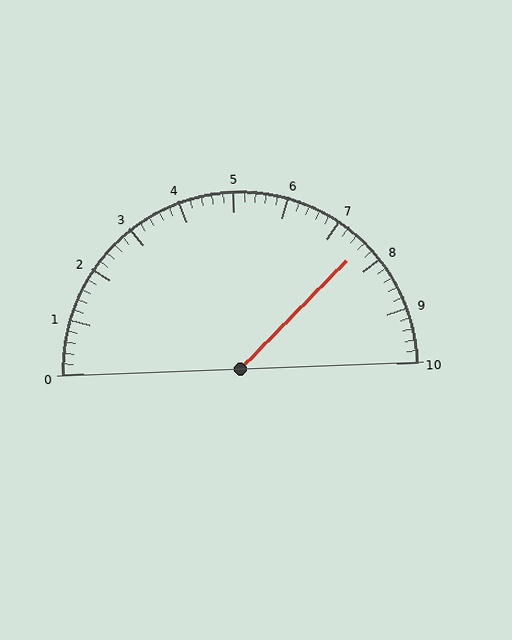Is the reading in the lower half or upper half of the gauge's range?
The reading is in the upper half of the range (0 to 10).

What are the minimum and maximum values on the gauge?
The gauge ranges from 0 to 10.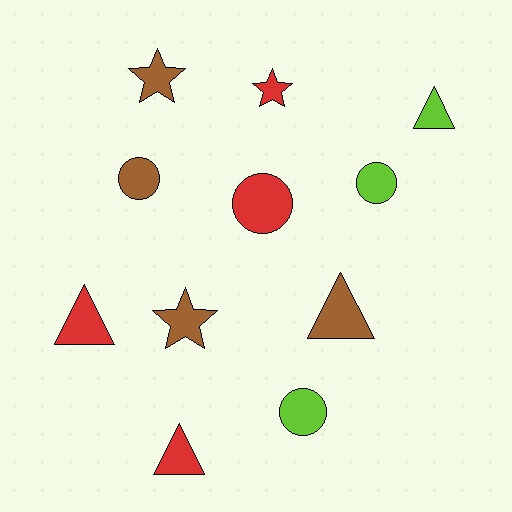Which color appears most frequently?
Brown, with 4 objects.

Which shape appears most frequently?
Circle, with 4 objects.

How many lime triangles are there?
There is 1 lime triangle.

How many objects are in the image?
There are 11 objects.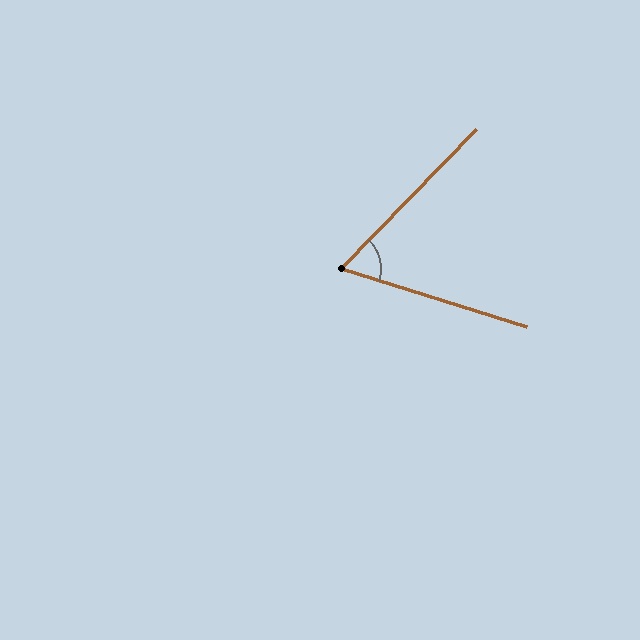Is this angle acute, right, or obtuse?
It is acute.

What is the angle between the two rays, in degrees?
Approximately 63 degrees.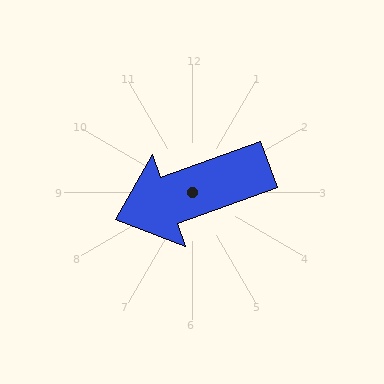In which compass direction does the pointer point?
West.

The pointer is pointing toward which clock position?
Roughly 8 o'clock.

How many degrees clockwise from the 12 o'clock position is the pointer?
Approximately 250 degrees.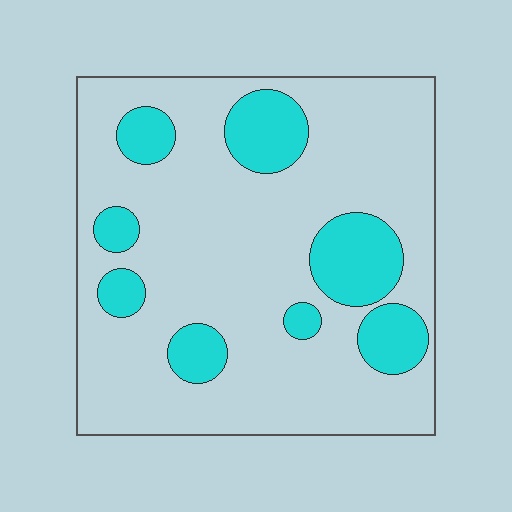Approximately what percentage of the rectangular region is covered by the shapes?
Approximately 20%.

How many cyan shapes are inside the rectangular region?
8.